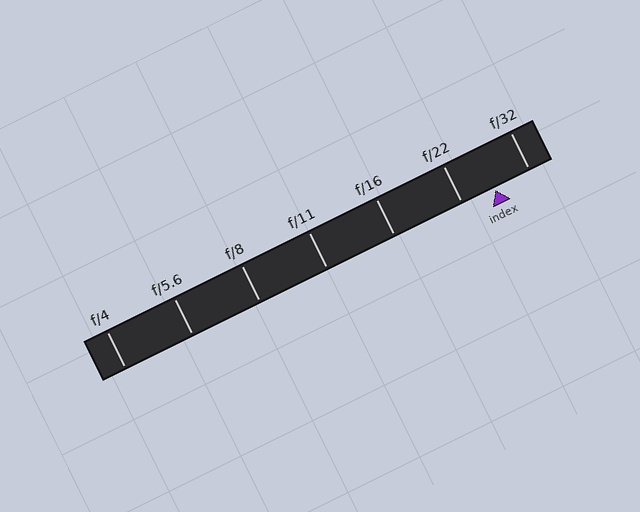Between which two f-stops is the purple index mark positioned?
The index mark is between f/22 and f/32.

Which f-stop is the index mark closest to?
The index mark is closest to f/22.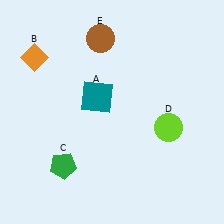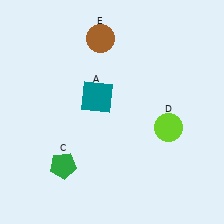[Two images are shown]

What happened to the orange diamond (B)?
The orange diamond (B) was removed in Image 2. It was in the top-left area of Image 1.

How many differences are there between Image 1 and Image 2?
There is 1 difference between the two images.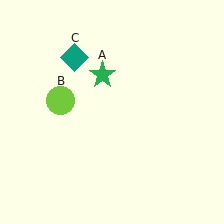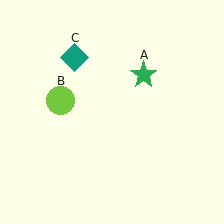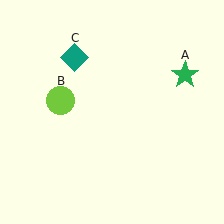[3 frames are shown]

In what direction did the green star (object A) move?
The green star (object A) moved right.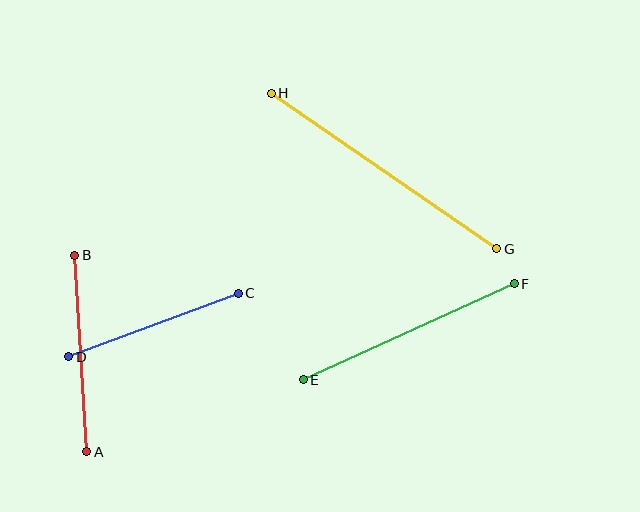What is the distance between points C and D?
The distance is approximately 181 pixels.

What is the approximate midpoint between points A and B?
The midpoint is at approximately (81, 353) pixels.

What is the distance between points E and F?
The distance is approximately 232 pixels.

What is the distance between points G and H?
The distance is approximately 274 pixels.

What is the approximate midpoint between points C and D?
The midpoint is at approximately (153, 325) pixels.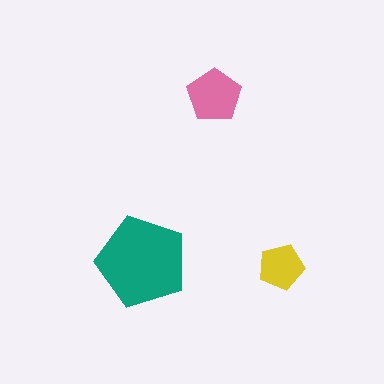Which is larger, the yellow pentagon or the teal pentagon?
The teal one.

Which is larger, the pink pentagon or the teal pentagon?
The teal one.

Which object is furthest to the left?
The teal pentagon is leftmost.